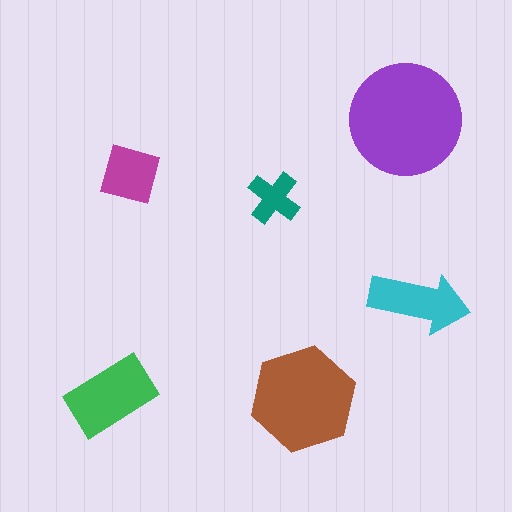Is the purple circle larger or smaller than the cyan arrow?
Larger.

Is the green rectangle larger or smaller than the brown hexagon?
Smaller.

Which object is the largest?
The purple circle.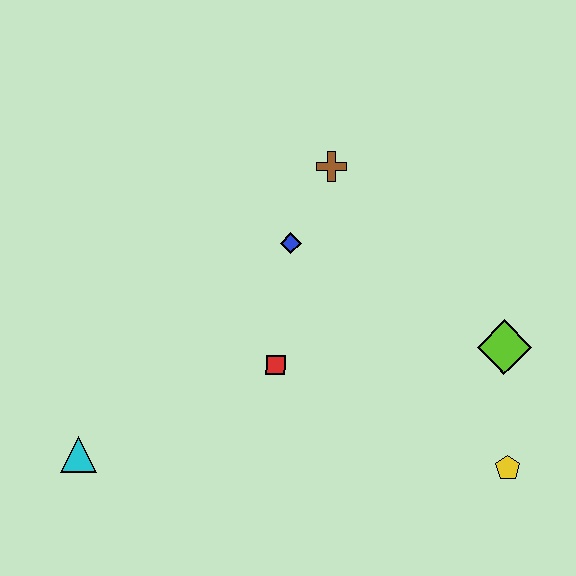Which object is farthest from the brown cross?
The cyan triangle is farthest from the brown cross.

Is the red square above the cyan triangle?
Yes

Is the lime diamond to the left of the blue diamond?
No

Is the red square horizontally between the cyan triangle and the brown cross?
Yes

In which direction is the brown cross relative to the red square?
The brown cross is above the red square.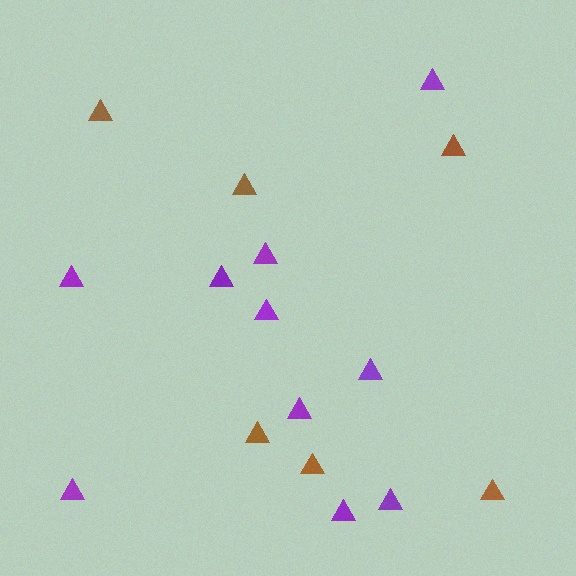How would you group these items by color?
There are 2 groups: one group of brown triangles (6) and one group of purple triangles (10).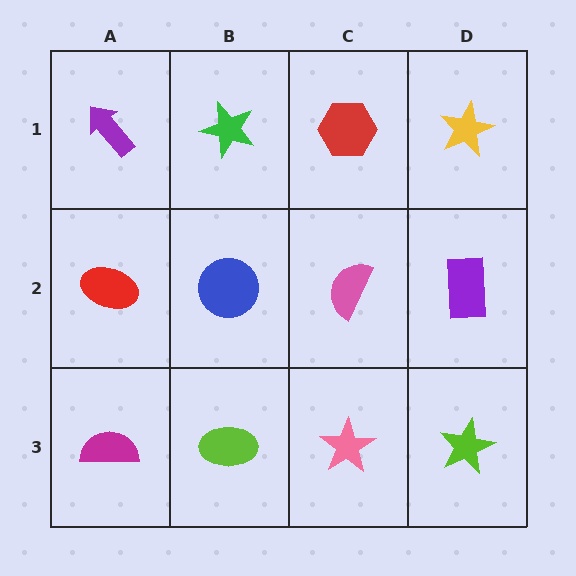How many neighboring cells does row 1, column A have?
2.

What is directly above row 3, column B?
A blue circle.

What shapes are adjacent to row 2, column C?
A red hexagon (row 1, column C), a pink star (row 3, column C), a blue circle (row 2, column B), a purple rectangle (row 2, column D).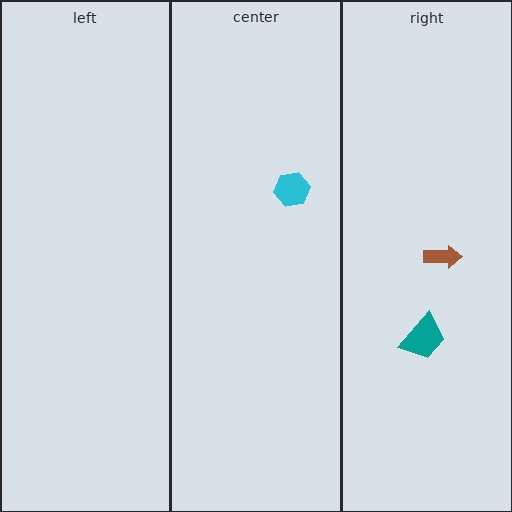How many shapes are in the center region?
1.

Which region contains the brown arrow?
The right region.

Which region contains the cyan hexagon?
The center region.